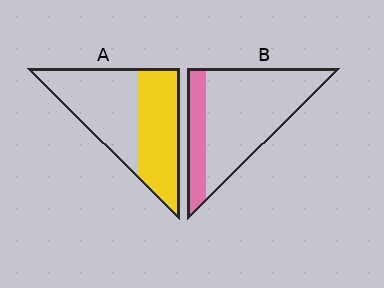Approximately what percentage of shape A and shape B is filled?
A is approximately 45% and B is approximately 25%.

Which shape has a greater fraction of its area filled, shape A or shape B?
Shape A.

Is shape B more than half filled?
No.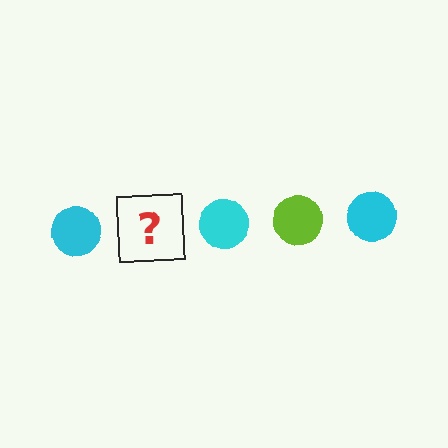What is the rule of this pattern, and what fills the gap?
The rule is that the pattern cycles through cyan, lime circles. The gap should be filled with a lime circle.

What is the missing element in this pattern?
The missing element is a lime circle.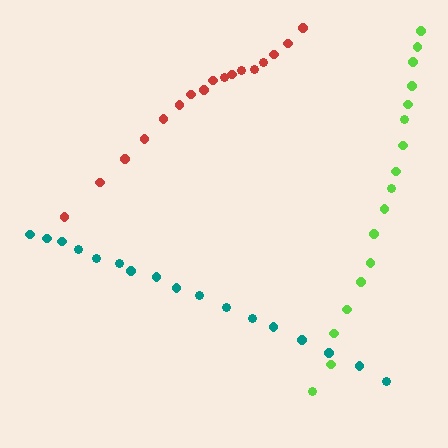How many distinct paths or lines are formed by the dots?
There are 3 distinct paths.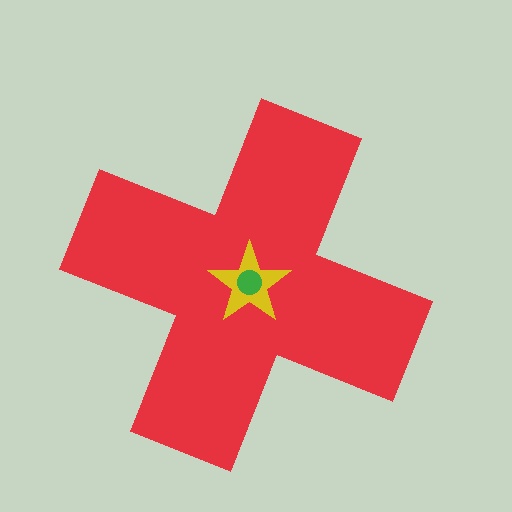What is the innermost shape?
The green circle.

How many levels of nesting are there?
3.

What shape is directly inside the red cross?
The yellow star.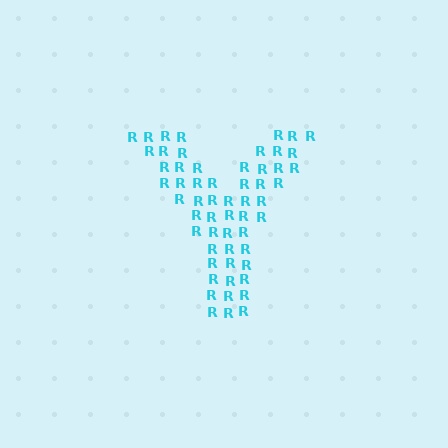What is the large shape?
The large shape is the letter Y.